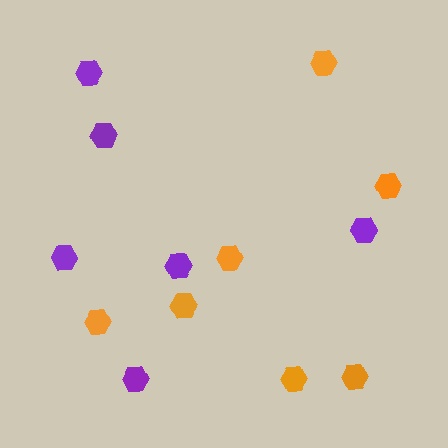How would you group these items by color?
There are 2 groups: one group of purple hexagons (6) and one group of orange hexagons (7).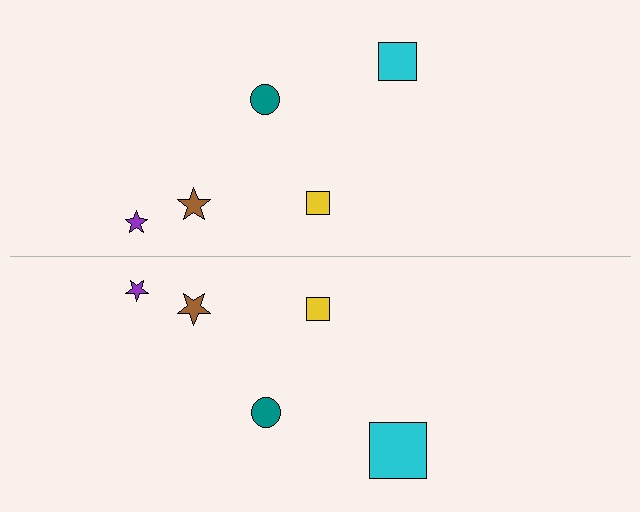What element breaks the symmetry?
The cyan square on the bottom side has a different size than its mirror counterpart.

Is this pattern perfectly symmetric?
No, the pattern is not perfectly symmetric. The cyan square on the bottom side has a different size than its mirror counterpart.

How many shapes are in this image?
There are 10 shapes in this image.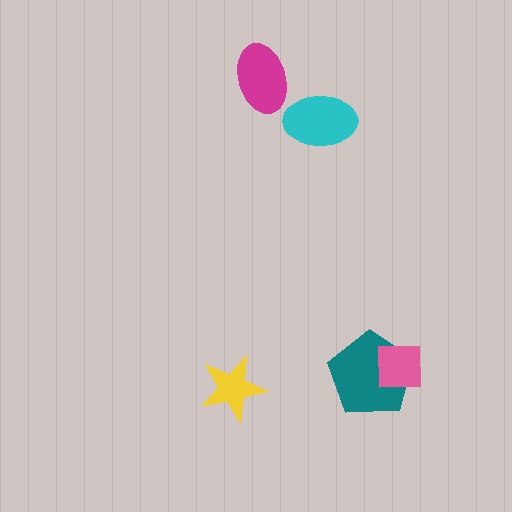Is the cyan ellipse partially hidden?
No, no other shape covers it.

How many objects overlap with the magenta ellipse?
0 objects overlap with the magenta ellipse.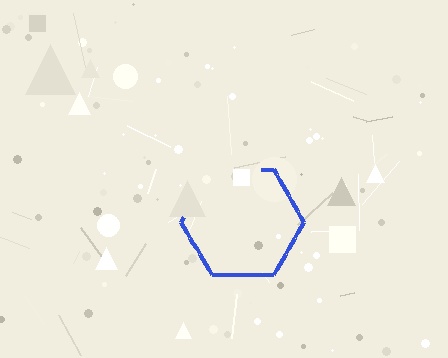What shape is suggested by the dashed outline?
The dashed outline suggests a hexagon.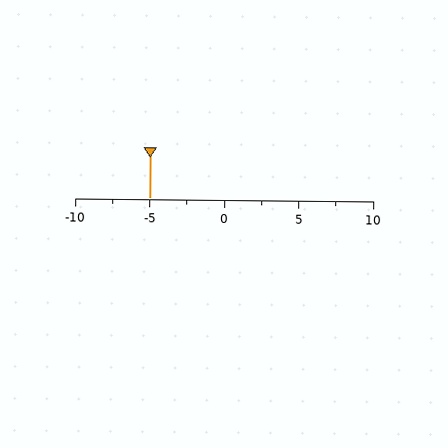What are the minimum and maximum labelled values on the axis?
The axis runs from -10 to 10.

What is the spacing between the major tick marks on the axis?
The major ticks are spaced 5 apart.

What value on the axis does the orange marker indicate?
The marker indicates approximately -5.